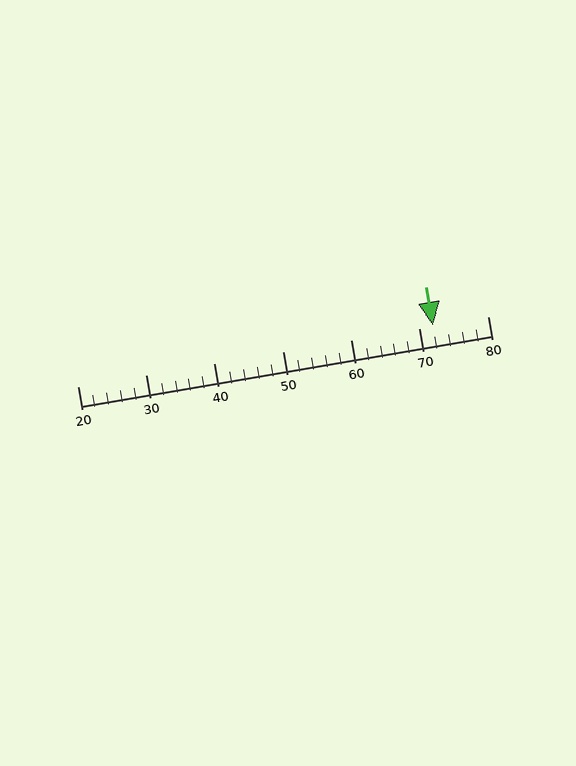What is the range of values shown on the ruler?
The ruler shows values from 20 to 80.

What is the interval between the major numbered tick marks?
The major tick marks are spaced 10 units apart.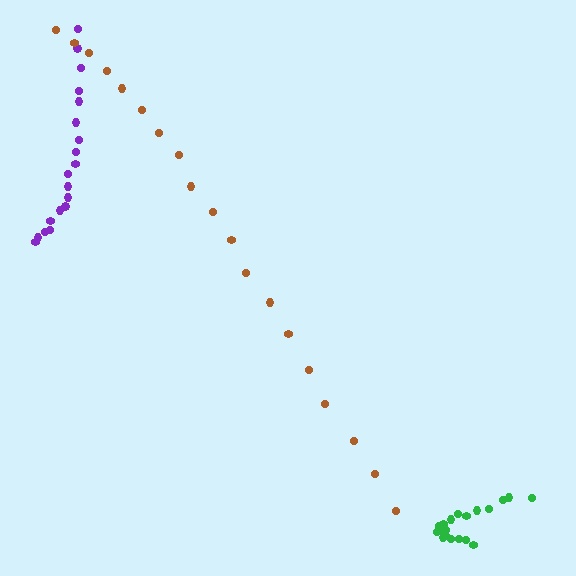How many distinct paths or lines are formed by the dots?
There are 3 distinct paths.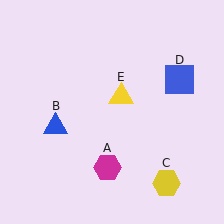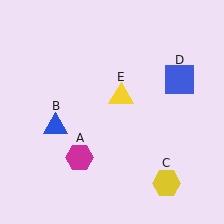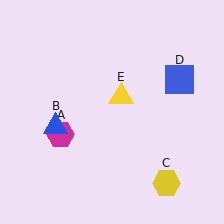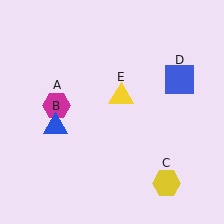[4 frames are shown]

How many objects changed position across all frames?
1 object changed position: magenta hexagon (object A).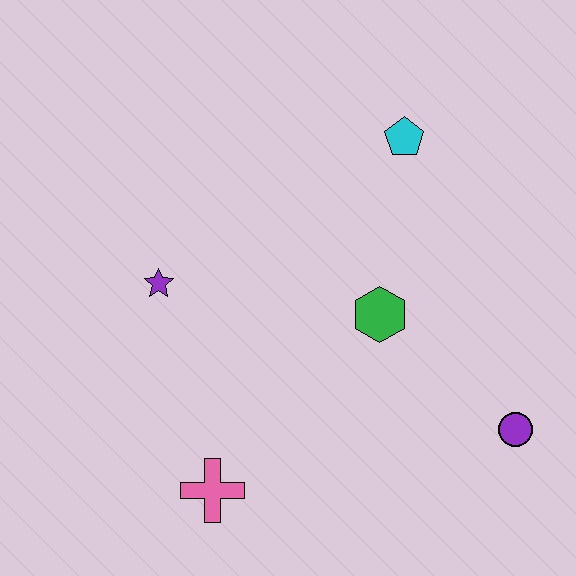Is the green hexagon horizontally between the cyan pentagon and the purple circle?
No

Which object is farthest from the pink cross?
The cyan pentagon is farthest from the pink cross.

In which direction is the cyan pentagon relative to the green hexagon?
The cyan pentagon is above the green hexagon.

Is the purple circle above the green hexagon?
No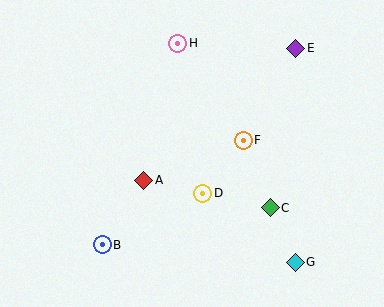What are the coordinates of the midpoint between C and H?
The midpoint between C and H is at (224, 126).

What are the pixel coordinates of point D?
Point D is at (203, 193).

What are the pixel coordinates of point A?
Point A is at (144, 180).